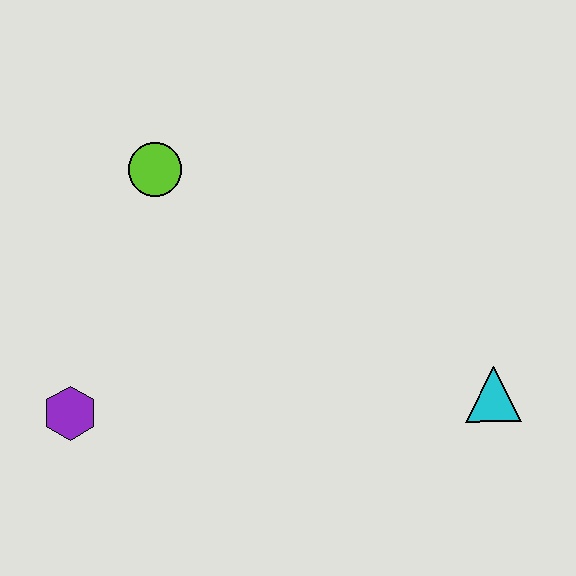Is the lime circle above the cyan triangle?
Yes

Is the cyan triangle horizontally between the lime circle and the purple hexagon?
No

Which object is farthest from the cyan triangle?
The purple hexagon is farthest from the cyan triangle.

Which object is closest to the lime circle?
The purple hexagon is closest to the lime circle.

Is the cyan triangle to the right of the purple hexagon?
Yes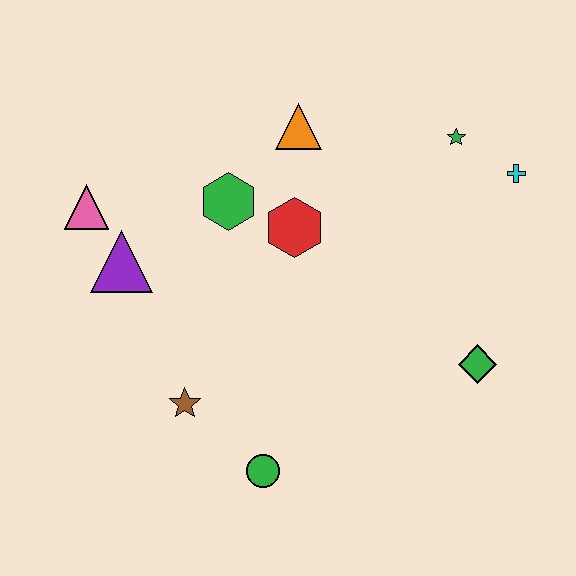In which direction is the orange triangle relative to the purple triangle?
The orange triangle is to the right of the purple triangle.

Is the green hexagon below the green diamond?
No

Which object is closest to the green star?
The cyan cross is closest to the green star.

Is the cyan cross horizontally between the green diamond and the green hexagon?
No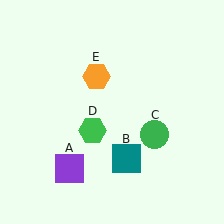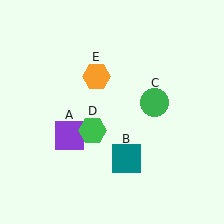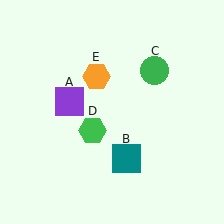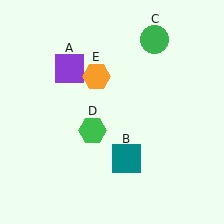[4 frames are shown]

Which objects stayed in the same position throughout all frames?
Teal square (object B) and green hexagon (object D) and orange hexagon (object E) remained stationary.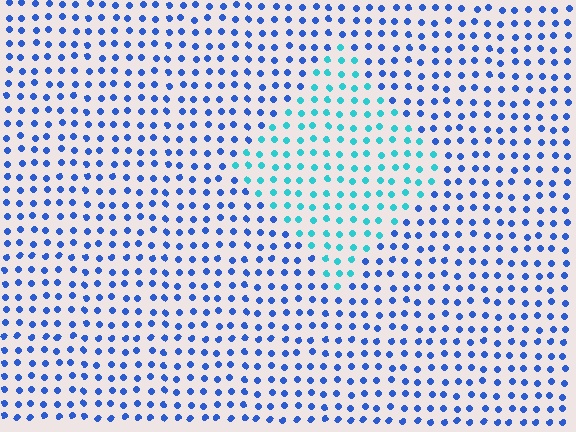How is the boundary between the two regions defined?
The boundary is defined purely by a slight shift in hue (about 41 degrees). Spacing, size, and orientation are identical on both sides.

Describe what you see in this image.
The image is filled with small blue elements in a uniform arrangement. A diamond-shaped region is visible where the elements are tinted to a slightly different hue, forming a subtle color boundary.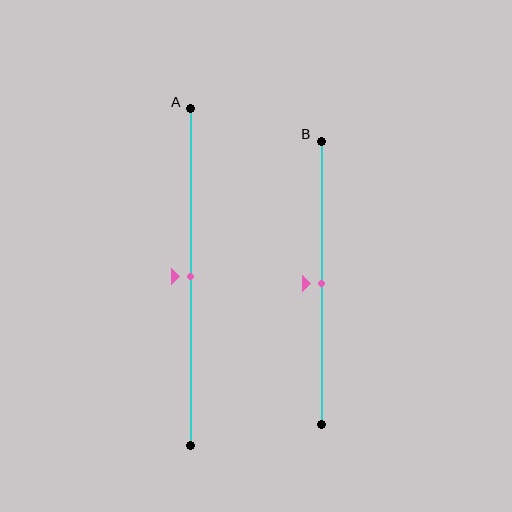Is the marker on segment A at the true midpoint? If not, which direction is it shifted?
Yes, the marker on segment A is at the true midpoint.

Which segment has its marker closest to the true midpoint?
Segment A has its marker closest to the true midpoint.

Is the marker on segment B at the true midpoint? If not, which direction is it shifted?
Yes, the marker on segment B is at the true midpoint.